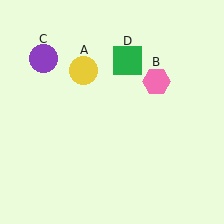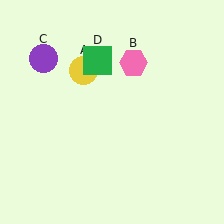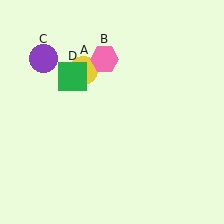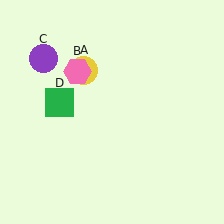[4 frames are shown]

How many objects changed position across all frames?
2 objects changed position: pink hexagon (object B), green square (object D).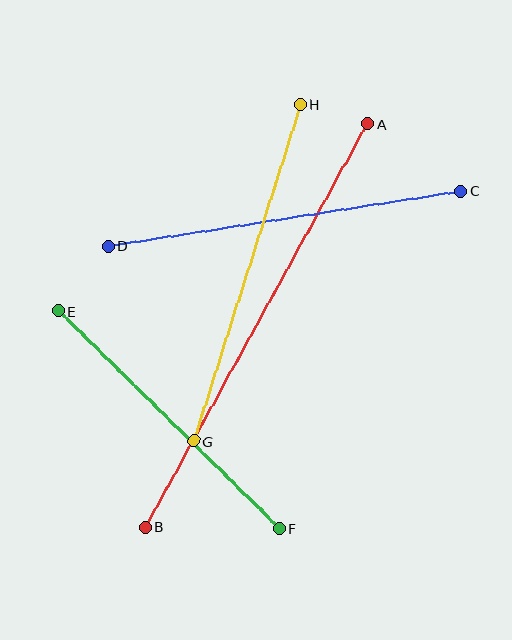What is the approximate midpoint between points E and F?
The midpoint is at approximately (169, 420) pixels.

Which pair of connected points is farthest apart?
Points A and B are farthest apart.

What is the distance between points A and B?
The distance is approximately 461 pixels.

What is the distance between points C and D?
The distance is approximately 356 pixels.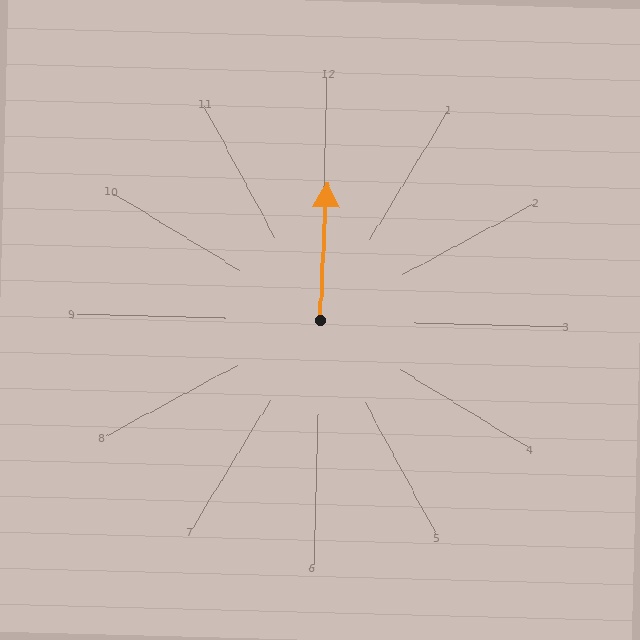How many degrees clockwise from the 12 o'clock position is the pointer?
Approximately 1 degrees.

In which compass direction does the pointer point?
North.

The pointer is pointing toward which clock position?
Roughly 12 o'clock.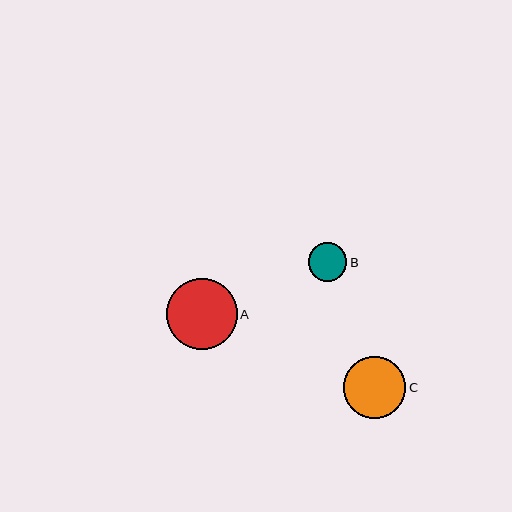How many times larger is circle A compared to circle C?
Circle A is approximately 1.1 times the size of circle C.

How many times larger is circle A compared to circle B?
Circle A is approximately 1.8 times the size of circle B.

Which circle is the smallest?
Circle B is the smallest with a size of approximately 38 pixels.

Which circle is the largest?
Circle A is the largest with a size of approximately 71 pixels.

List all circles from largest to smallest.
From largest to smallest: A, C, B.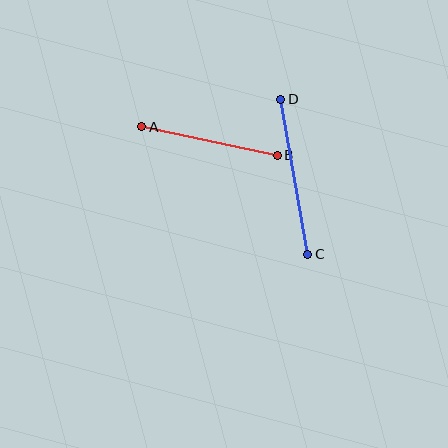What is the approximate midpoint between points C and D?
The midpoint is at approximately (294, 177) pixels.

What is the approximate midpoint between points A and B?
The midpoint is at approximately (210, 141) pixels.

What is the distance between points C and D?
The distance is approximately 158 pixels.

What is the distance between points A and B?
The distance is approximately 138 pixels.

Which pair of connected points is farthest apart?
Points C and D are farthest apart.